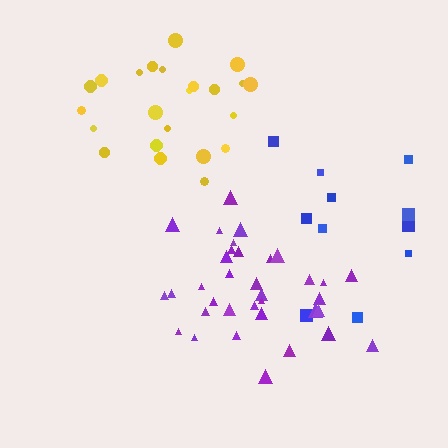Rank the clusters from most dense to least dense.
purple, yellow, blue.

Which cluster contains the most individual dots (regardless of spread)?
Purple (35).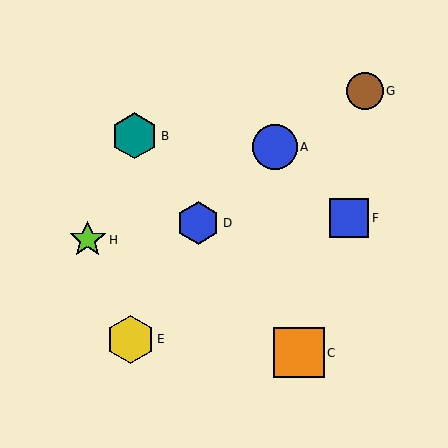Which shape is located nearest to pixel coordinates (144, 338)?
The yellow hexagon (labeled E) at (130, 339) is nearest to that location.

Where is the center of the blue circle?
The center of the blue circle is at (275, 147).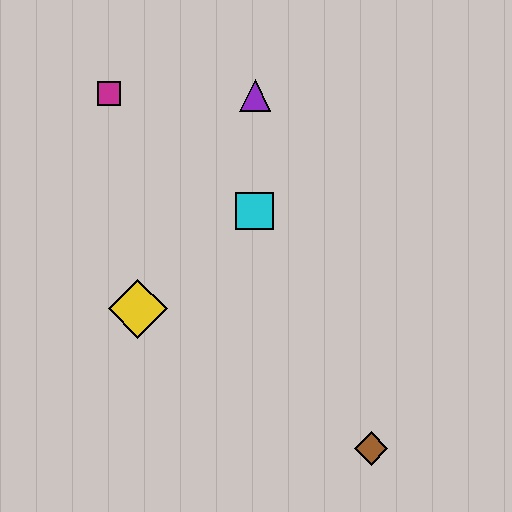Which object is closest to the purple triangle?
The cyan square is closest to the purple triangle.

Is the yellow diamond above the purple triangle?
No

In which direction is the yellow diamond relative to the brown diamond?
The yellow diamond is to the left of the brown diamond.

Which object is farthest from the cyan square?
The brown diamond is farthest from the cyan square.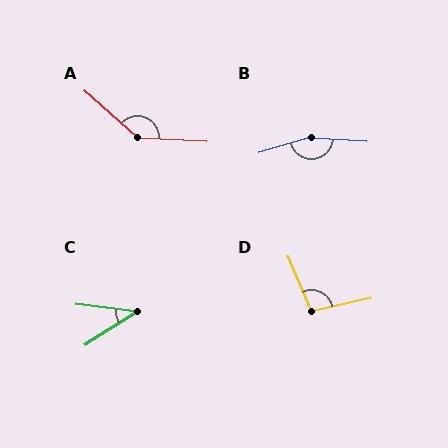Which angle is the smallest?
C, at approximately 39 degrees.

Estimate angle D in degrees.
Approximately 100 degrees.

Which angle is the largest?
B, at approximately 160 degrees.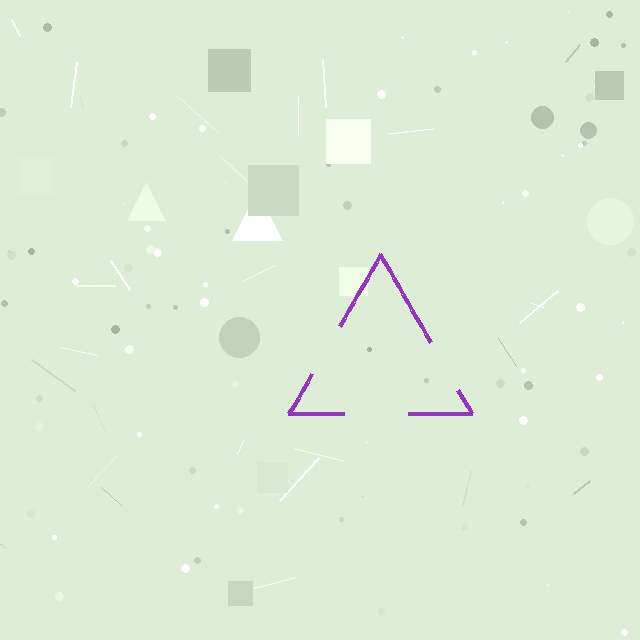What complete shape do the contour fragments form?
The contour fragments form a triangle.